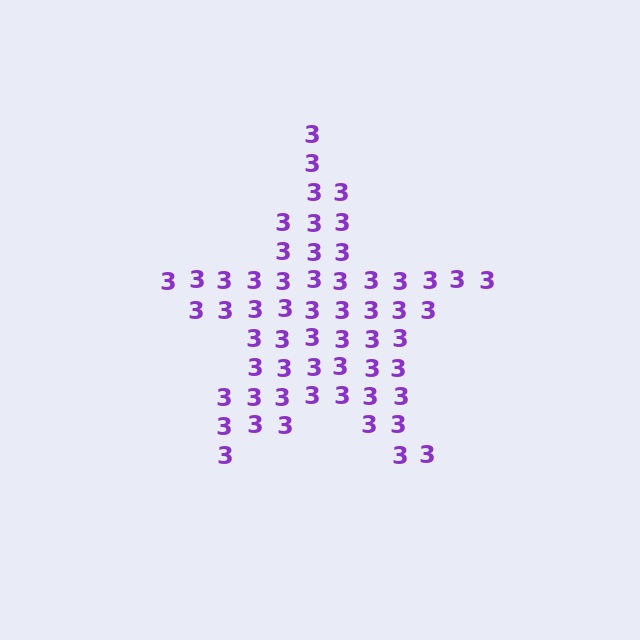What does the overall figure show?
The overall figure shows a star.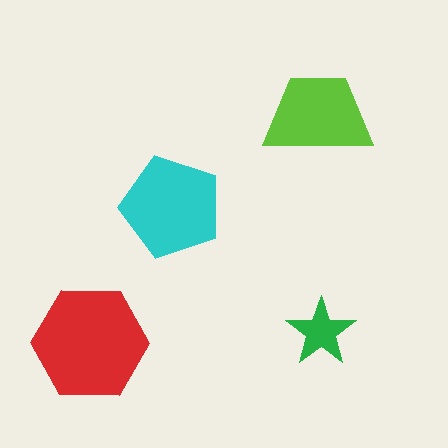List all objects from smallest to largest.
The green star, the lime trapezoid, the cyan pentagon, the red hexagon.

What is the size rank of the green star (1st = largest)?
4th.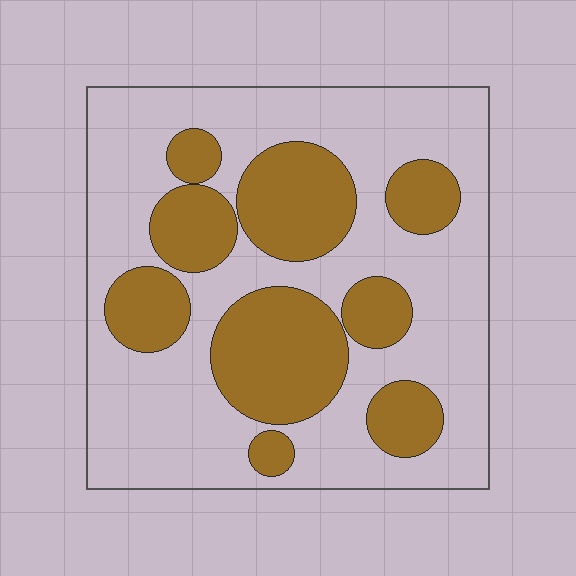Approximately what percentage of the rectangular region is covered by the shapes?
Approximately 35%.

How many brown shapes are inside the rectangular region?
9.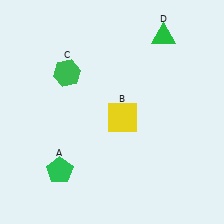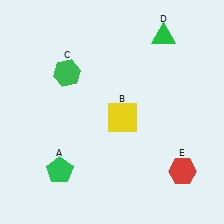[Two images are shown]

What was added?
A red hexagon (E) was added in Image 2.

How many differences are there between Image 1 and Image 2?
There is 1 difference between the two images.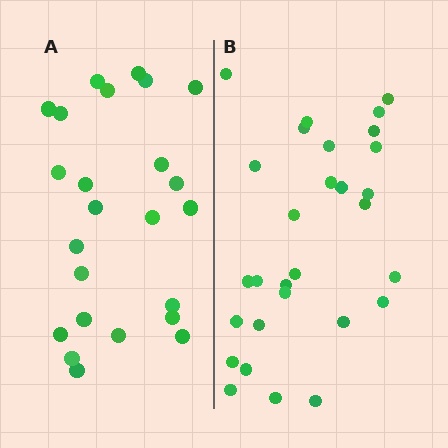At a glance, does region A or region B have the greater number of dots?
Region B (the right region) has more dots.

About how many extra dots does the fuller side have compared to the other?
Region B has about 5 more dots than region A.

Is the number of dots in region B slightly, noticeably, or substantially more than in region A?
Region B has only slightly more — the two regions are fairly close. The ratio is roughly 1.2 to 1.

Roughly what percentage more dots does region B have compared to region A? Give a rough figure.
About 20% more.